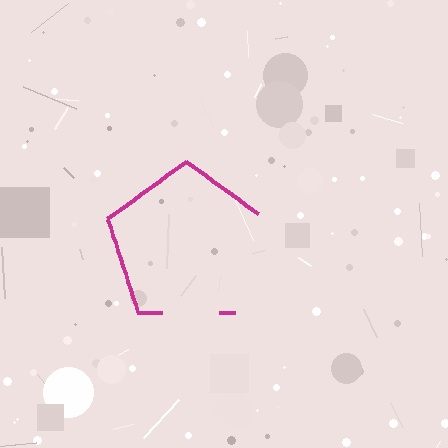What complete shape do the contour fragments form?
The contour fragments form a pentagon.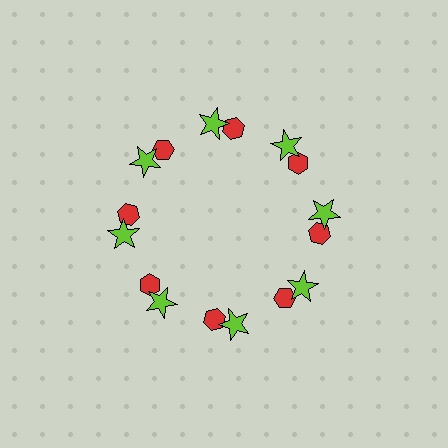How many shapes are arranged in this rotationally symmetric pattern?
There are 16 shapes, arranged in 8 groups of 2.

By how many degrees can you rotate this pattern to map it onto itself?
The pattern maps onto itself every 45 degrees of rotation.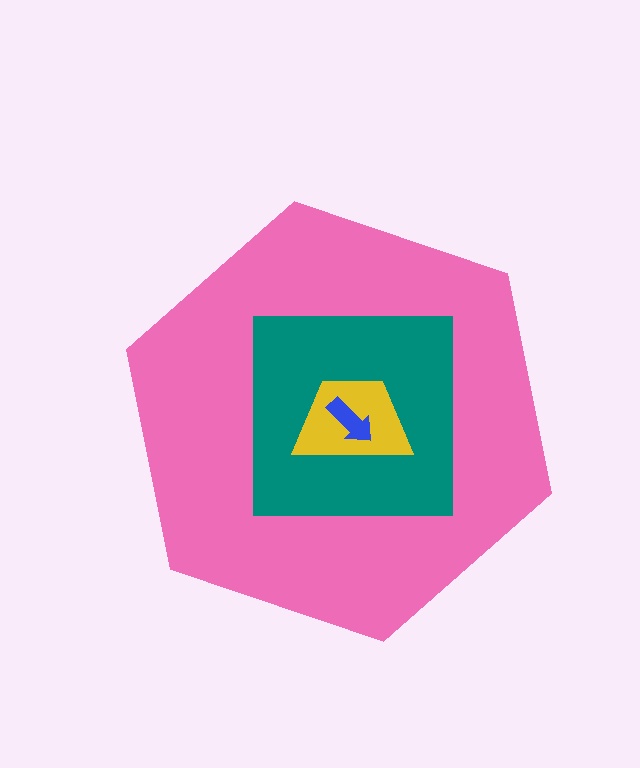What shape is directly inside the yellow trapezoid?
The blue arrow.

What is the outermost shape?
The pink hexagon.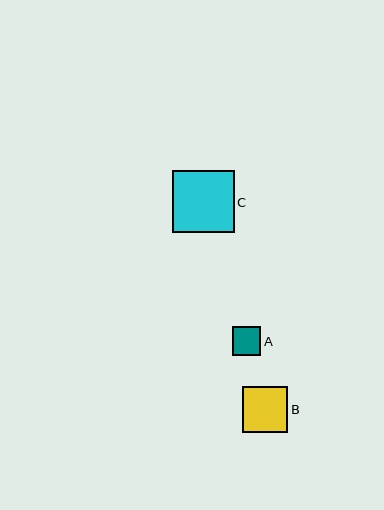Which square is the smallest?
Square A is the smallest with a size of approximately 28 pixels.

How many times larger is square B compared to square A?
Square B is approximately 1.6 times the size of square A.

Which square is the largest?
Square C is the largest with a size of approximately 62 pixels.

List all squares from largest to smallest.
From largest to smallest: C, B, A.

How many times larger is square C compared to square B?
Square C is approximately 1.4 times the size of square B.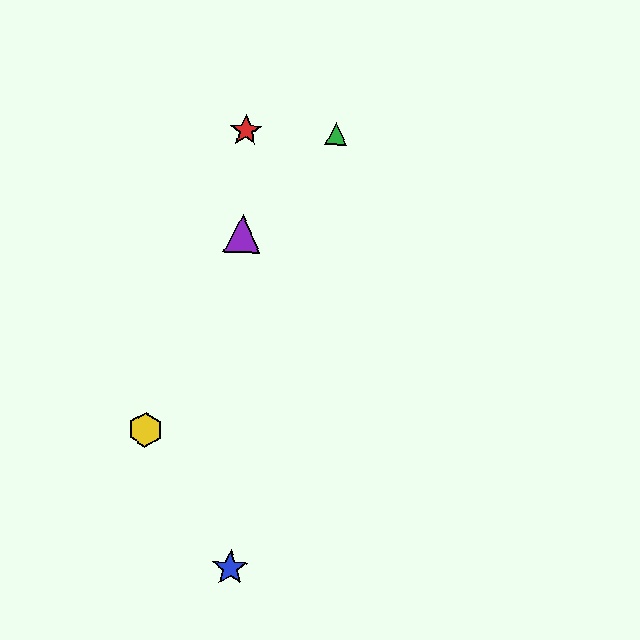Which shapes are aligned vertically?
The red star, the blue star, the purple triangle are aligned vertically.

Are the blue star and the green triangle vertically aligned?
No, the blue star is at x≈230 and the green triangle is at x≈336.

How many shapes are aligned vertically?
3 shapes (the red star, the blue star, the purple triangle) are aligned vertically.